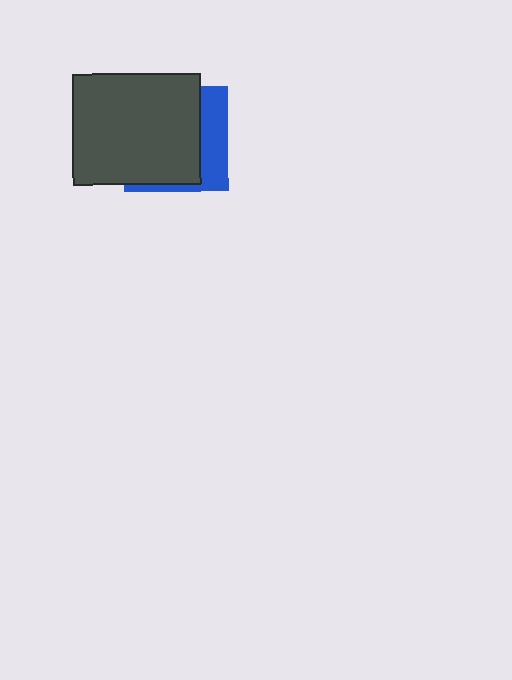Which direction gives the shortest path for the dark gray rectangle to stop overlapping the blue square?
Moving left gives the shortest separation.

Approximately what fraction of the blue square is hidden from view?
Roughly 69% of the blue square is hidden behind the dark gray rectangle.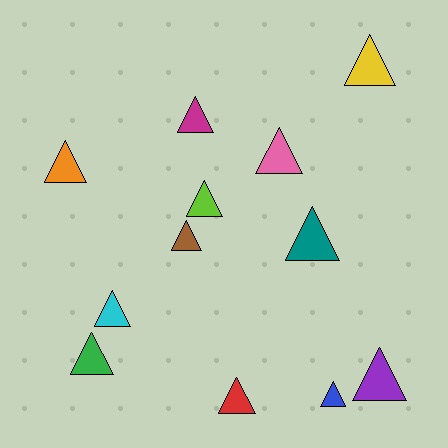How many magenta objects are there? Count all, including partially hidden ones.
There is 1 magenta object.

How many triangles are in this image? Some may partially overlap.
There are 12 triangles.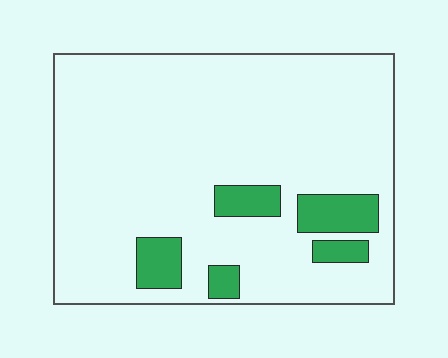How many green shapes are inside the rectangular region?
5.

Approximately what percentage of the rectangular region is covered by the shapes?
Approximately 10%.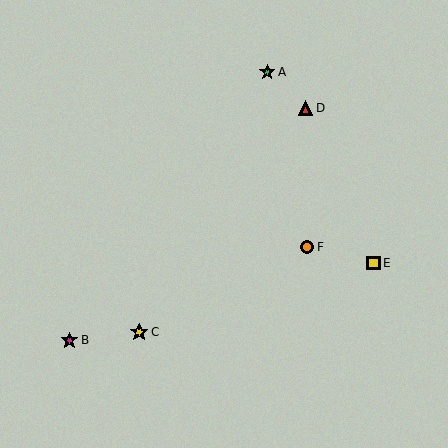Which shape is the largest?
The yellow star (labeled C) is the largest.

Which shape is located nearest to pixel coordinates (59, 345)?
The magenta star (labeled B) at (69, 340) is nearest to that location.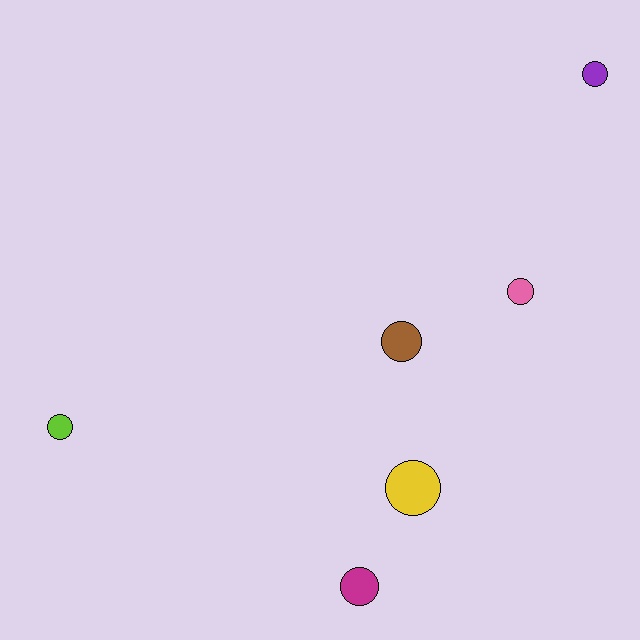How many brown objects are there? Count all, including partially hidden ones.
There is 1 brown object.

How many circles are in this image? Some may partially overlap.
There are 6 circles.